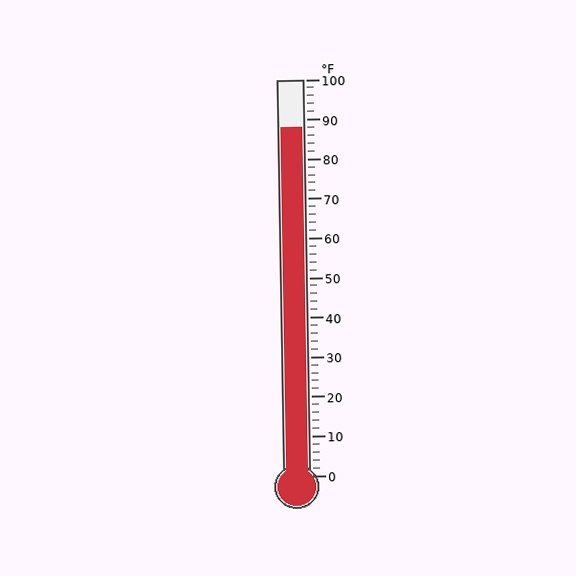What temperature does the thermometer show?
The thermometer shows approximately 88°F.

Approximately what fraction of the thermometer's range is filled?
The thermometer is filled to approximately 90% of its range.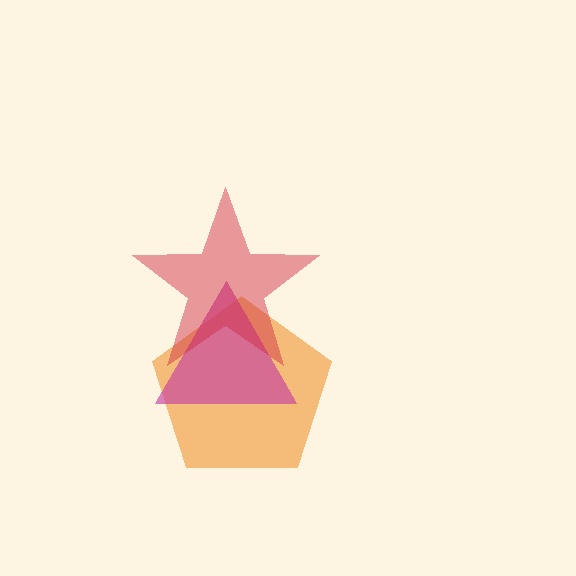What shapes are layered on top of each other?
The layered shapes are: an orange pentagon, a magenta triangle, a red star.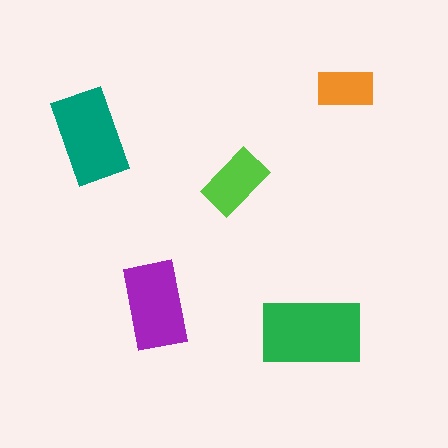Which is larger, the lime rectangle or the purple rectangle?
The purple one.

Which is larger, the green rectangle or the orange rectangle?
The green one.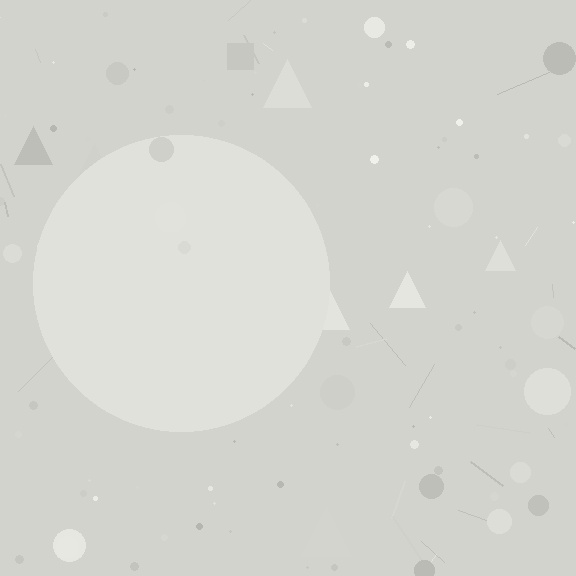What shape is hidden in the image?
A circle is hidden in the image.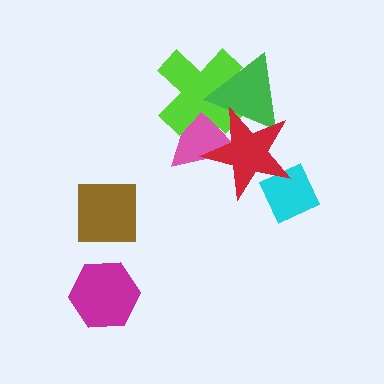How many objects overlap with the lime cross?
3 objects overlap with the lime cross.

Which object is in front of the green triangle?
The red star is in front of the green triangle.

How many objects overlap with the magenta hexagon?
0 objects overlap with the magenta hexagon.